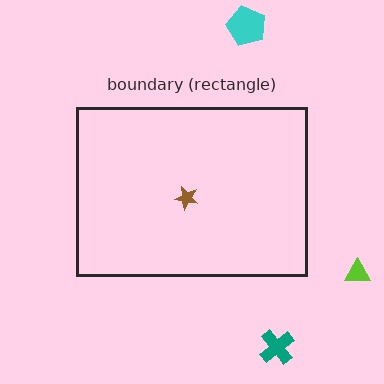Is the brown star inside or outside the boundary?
Inside.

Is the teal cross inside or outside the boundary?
Outside.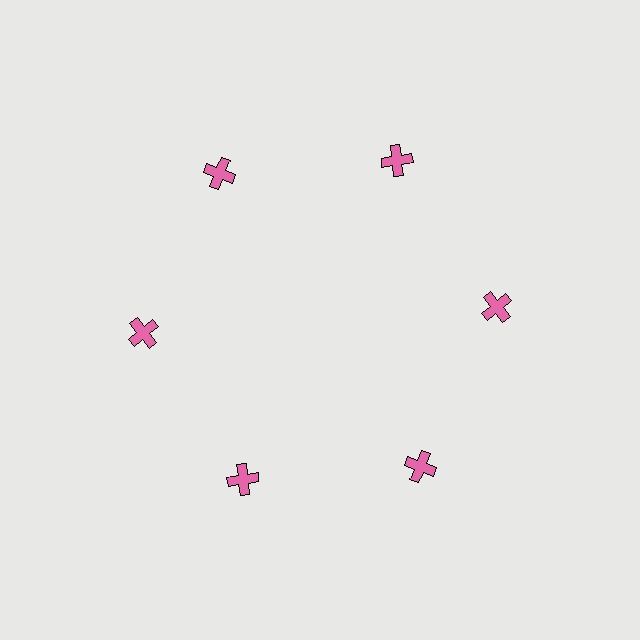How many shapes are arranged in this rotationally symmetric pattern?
There are 6 shapes, arranged in 6 groups of 1.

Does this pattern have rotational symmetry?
Yes, this pattern has 6-fold rotational symmetry. It looks the same after rotating 60 degrees around the center.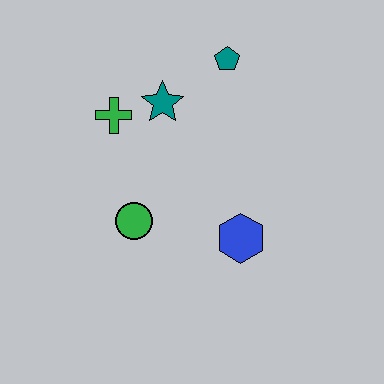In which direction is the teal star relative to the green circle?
The teal star is above the green circle.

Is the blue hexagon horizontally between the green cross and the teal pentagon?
No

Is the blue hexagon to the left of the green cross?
No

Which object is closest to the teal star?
The green cross is closest to the teal star.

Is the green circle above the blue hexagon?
Yes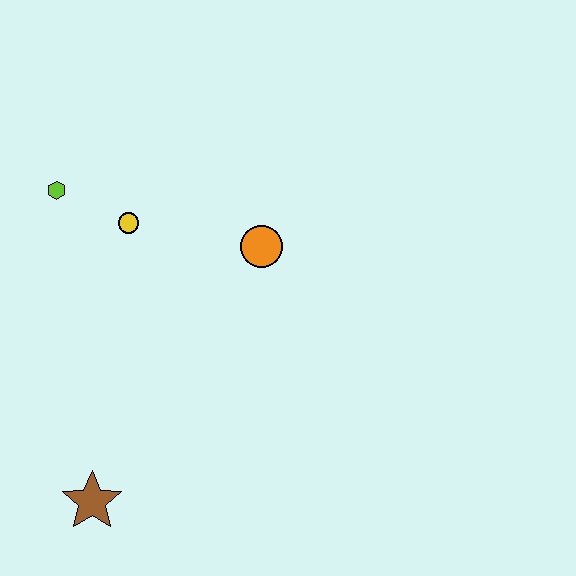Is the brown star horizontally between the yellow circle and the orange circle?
No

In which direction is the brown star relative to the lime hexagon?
The brown star is below the lime hexagon.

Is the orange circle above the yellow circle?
No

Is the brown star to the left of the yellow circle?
Yes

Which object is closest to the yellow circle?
The lime hexagon is closest to the yellow circle.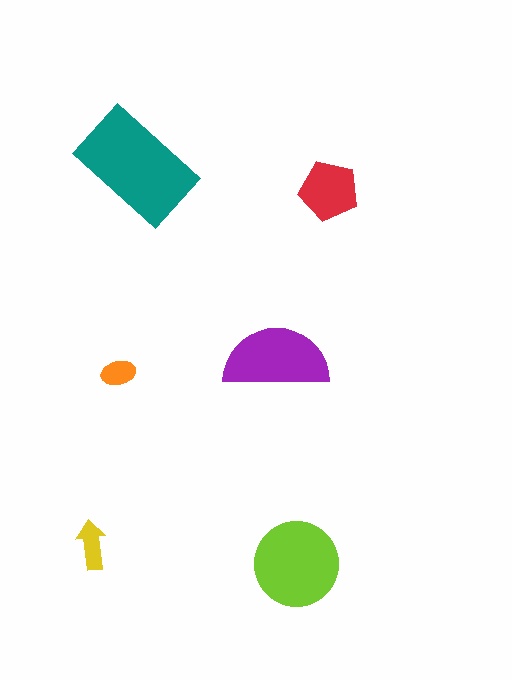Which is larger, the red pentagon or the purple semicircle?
The purple semicircle.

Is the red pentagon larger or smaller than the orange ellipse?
Larger.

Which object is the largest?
The teal rectangle.